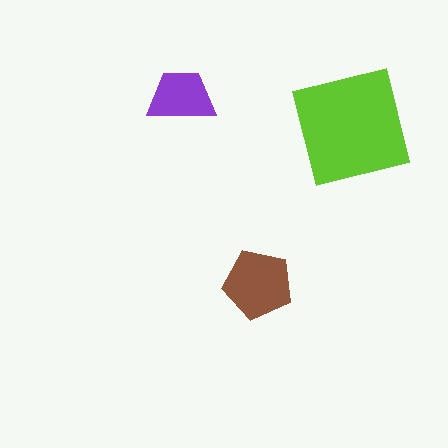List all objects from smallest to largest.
The purple trapezoid, the brown pentagon, the lime square.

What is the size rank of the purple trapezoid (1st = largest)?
3rd.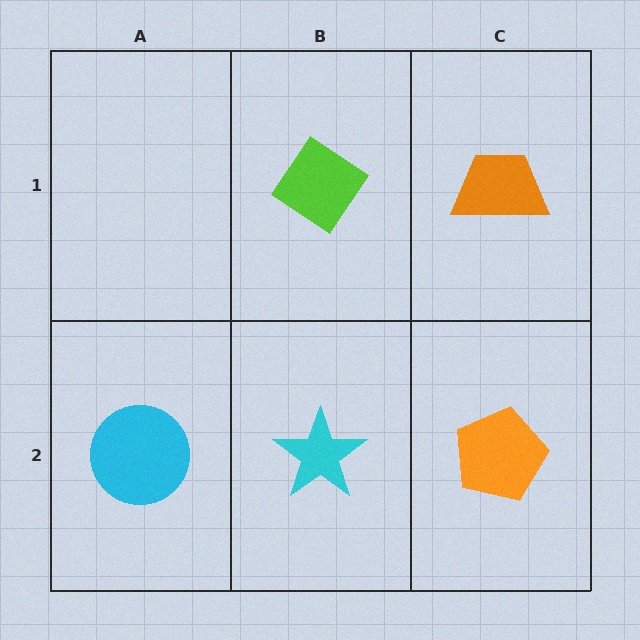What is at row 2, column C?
An orange pentagon.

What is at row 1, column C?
An orange trapezoid.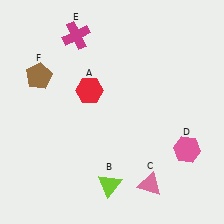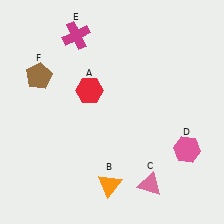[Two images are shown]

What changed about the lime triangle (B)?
In Image 1, B is lime. In Image 2, it changed to orange.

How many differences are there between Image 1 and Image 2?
There is 1 difference between the two images.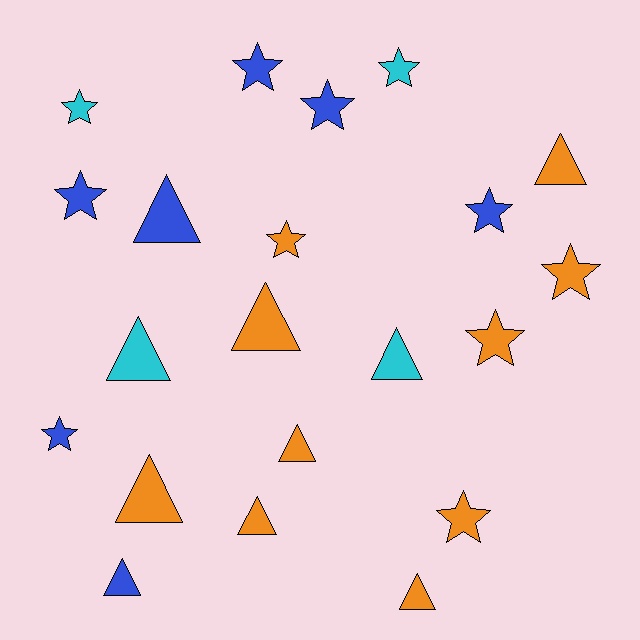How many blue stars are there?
There are 5 blue stars.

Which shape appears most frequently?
Star, with 11 objects.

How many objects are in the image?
There are 21 objects.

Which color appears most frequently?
Orange, with 10 objects.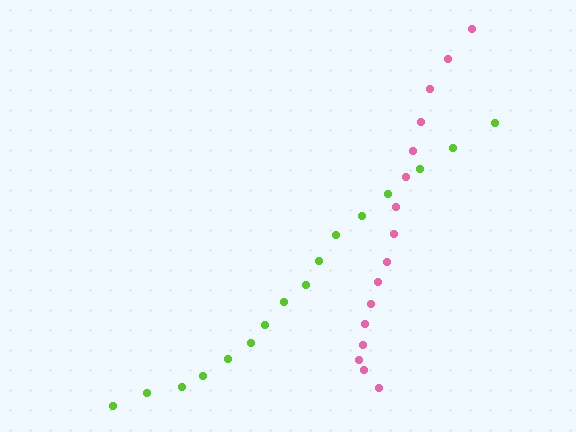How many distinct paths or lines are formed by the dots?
There are 2 distinct paths.